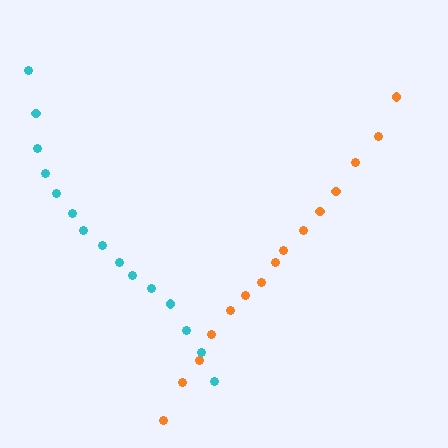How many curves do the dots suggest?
There are 2 distinct paths.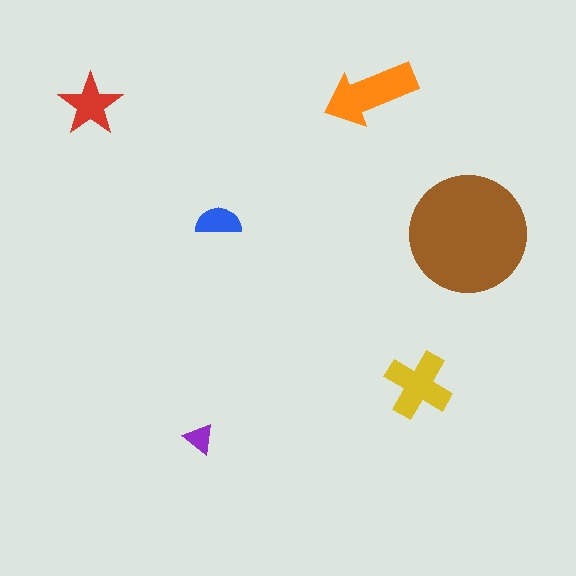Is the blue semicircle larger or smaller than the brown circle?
Smaller.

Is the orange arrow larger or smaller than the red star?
Larger.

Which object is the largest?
The brown circle.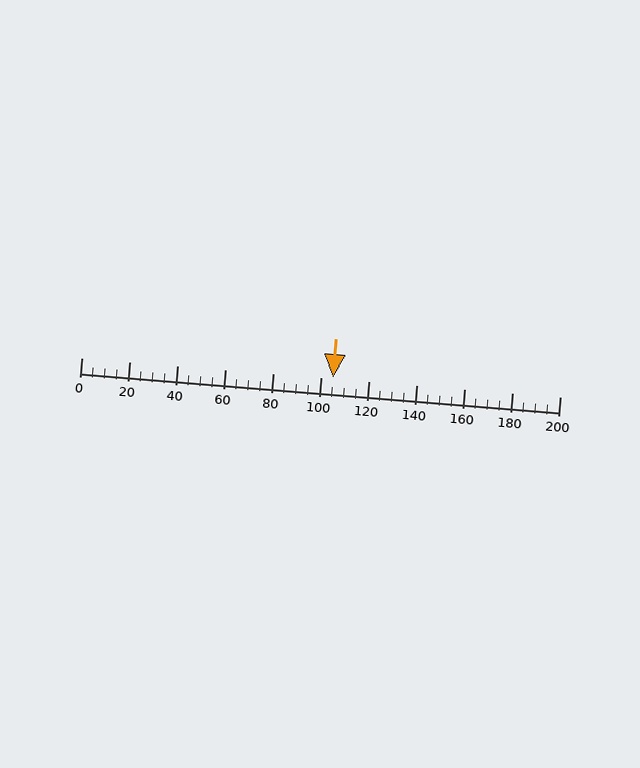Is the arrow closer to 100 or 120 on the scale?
The arrow is closer to 100.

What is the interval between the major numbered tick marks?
The major tick marks are spaced 20 units apart.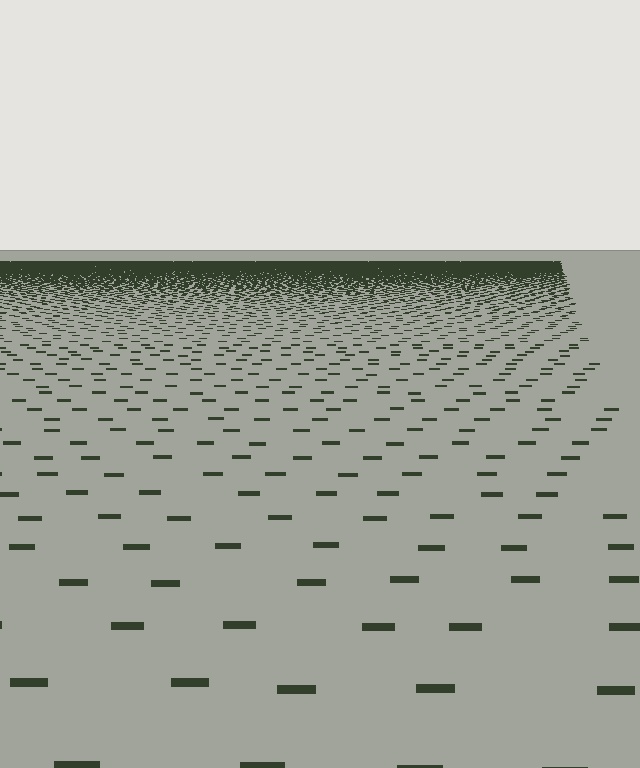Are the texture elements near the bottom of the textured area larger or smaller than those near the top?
Larger. Near the bottom, elements are closer to the viewer and appear at a bigger on-screen size.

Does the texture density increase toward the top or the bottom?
Density increases toward the top.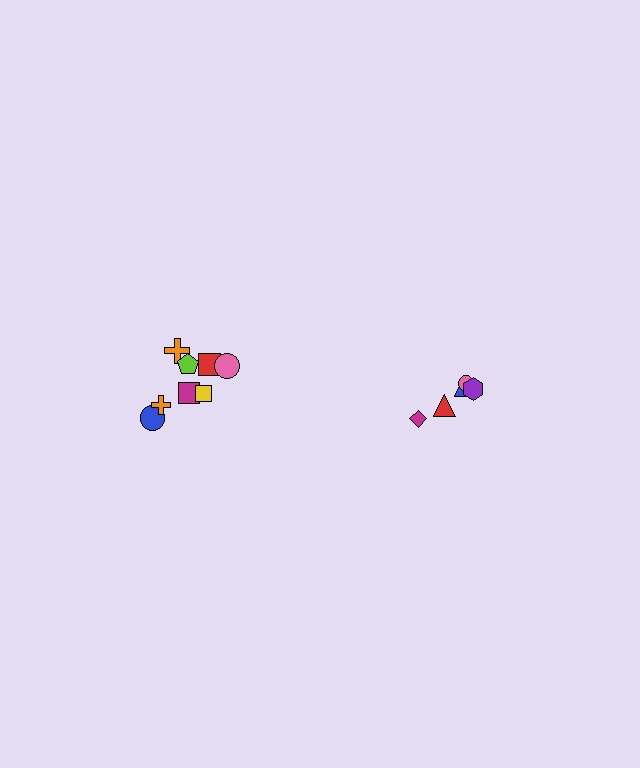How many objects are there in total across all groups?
There are 13 objects.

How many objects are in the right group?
There are 5 objects.